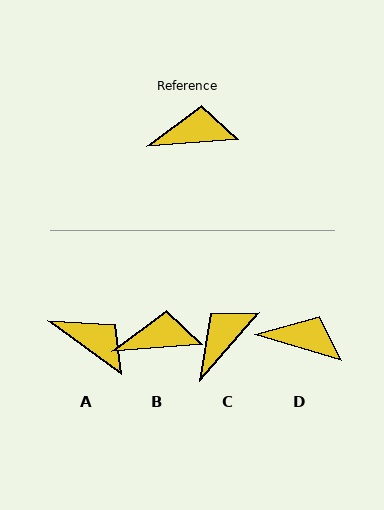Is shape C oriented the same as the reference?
No, it is off by about 45 degrees.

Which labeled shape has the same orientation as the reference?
B.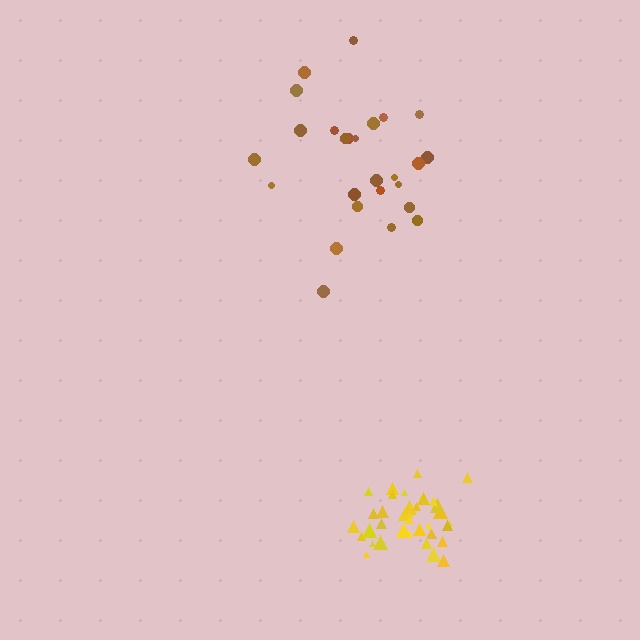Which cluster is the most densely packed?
Yellow.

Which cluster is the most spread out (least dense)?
Brown.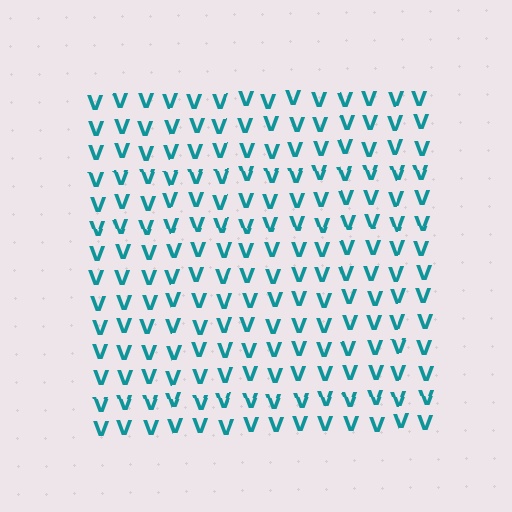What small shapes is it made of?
It is made of small letter V's.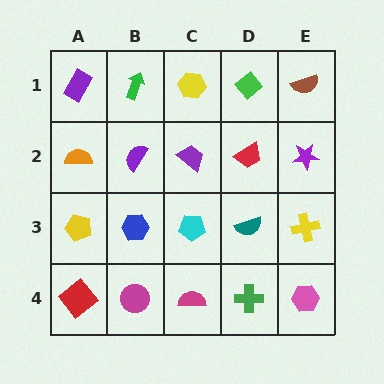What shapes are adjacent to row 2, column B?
A green arrow (row 1, column B), a blue hexagon (row 3, column B), an orange semicircle (row 2, column A), a purple trapezoid (row 2, column C).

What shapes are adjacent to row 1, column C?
A purple trapezoid (row 2, column C), a green arrow (row 1, column B), a green diamond (row 1, column D).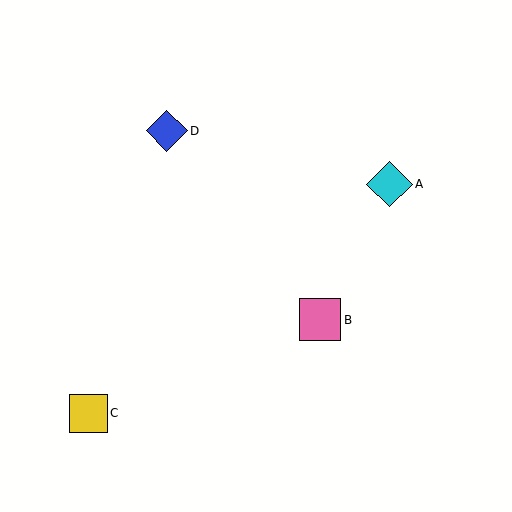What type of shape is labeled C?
Shape C is a yellow square.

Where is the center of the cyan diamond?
The center of the cyan diamond is at (389, 184).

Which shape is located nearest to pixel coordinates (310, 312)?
The pink square (labeled B) at (320, 320) is nearest to that location.